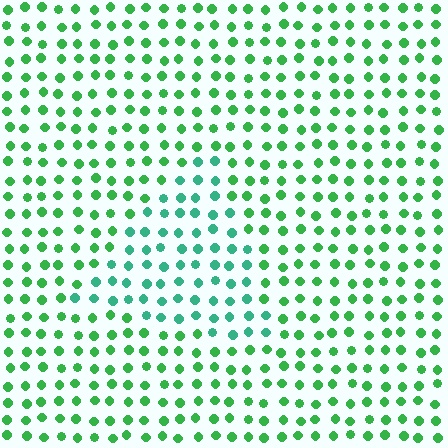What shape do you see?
I see a triangle.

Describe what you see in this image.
The image is filled with small green elements in a uniform arrangement. A triangle-shaped region is visible where the elements are tinted to a slightly different hue, forming a subtle color boundary.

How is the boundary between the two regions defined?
The boundary is defined purely by a slight shift in hue (about 29 degrees). Spacing, size, and orientation are identical on both sides.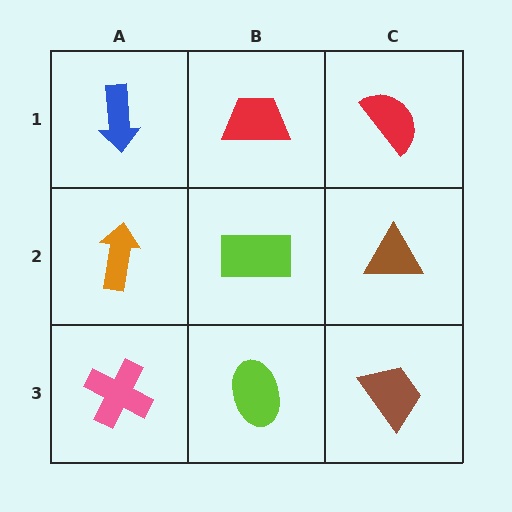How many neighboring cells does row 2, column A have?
3.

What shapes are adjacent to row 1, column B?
A lime rectangle (row 2, column B), a blue arrow (row 1, column A), a red semicircle (row 1, column C).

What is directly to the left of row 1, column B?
A blue arrow.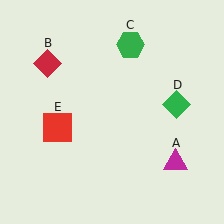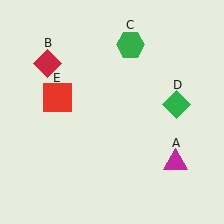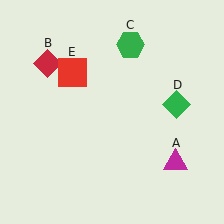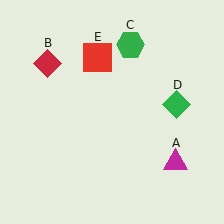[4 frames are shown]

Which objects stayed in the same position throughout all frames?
Magenta triangle (object A) and red diamond (object B) and green hexagon (object C) and green diamond (object D) remained stationary.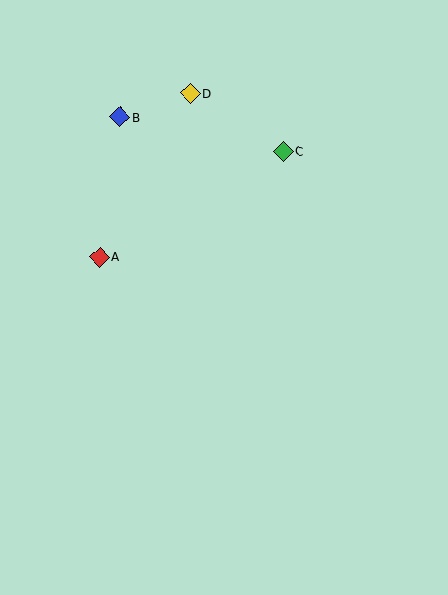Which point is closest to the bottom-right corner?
Point C is closest to the bottom-right corner.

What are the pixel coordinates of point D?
Point D is at (190, 94).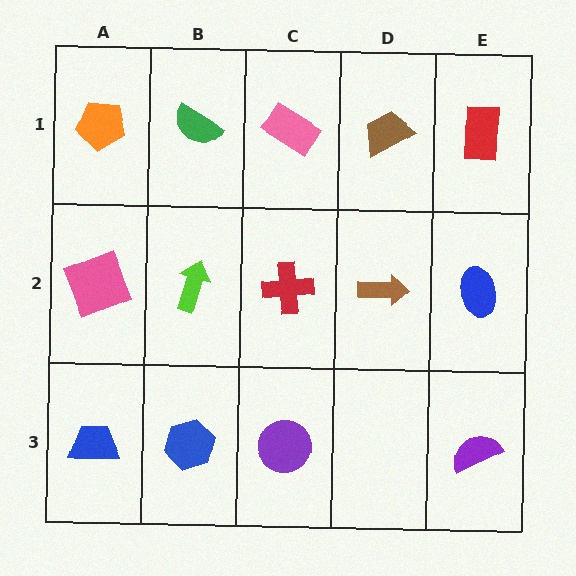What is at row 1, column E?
A red rectangle.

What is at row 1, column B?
A green semicircle.